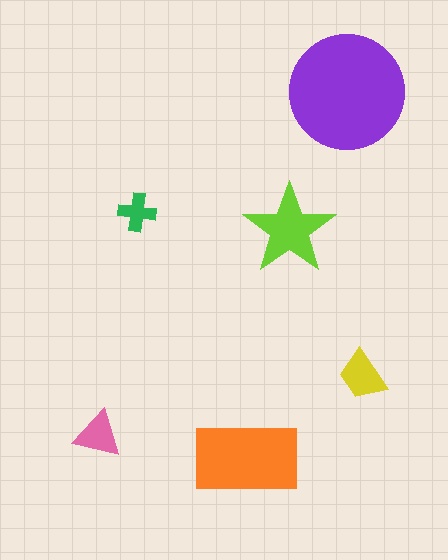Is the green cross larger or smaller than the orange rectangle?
Smaller.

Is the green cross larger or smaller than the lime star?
Smaller.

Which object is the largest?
The purple circle.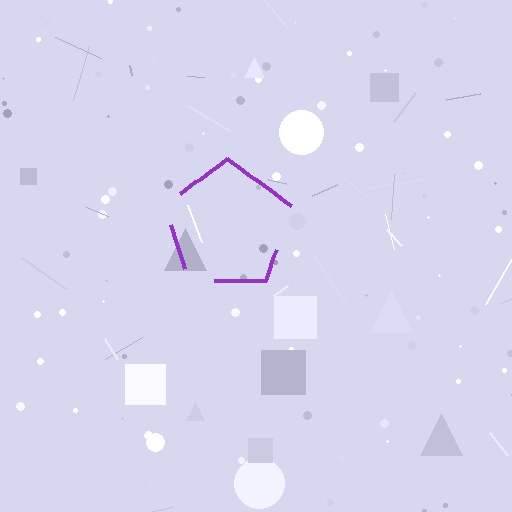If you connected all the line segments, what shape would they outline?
They would outline a pentagon.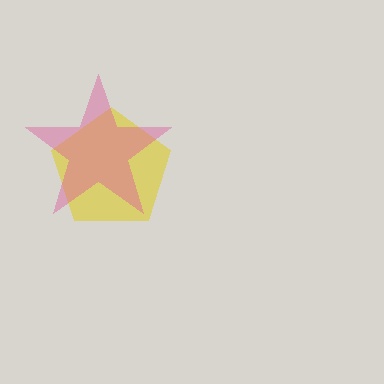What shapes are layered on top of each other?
The layered shapes are: a yellow pentagon, a pink star.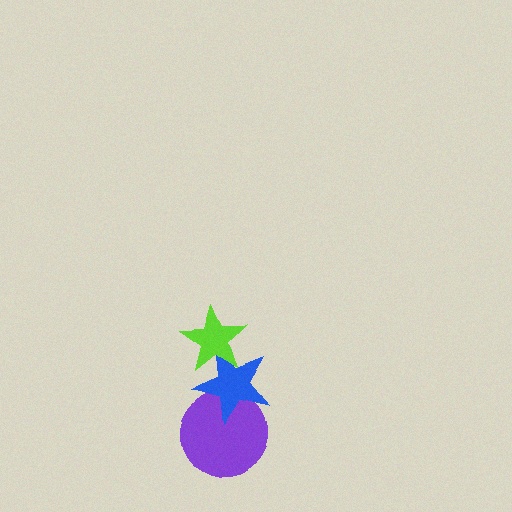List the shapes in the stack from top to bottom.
From top to bottom: the lime star, the blue star, the purple circle.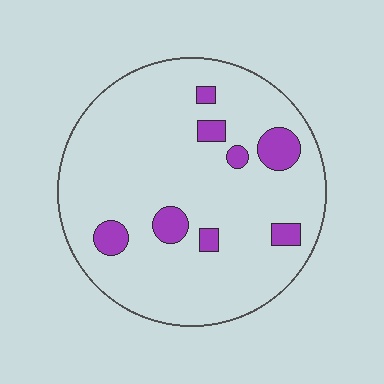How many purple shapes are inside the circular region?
8.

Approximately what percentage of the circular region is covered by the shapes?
Approximately 10%.